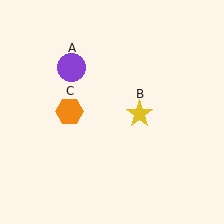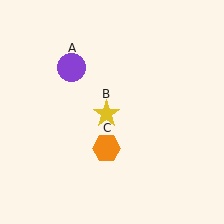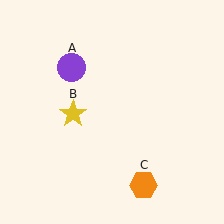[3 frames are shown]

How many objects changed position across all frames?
2 objects changed position: yellow star (object B), orange hexagon (object C).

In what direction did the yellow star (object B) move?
The yellow star (object B) moved left.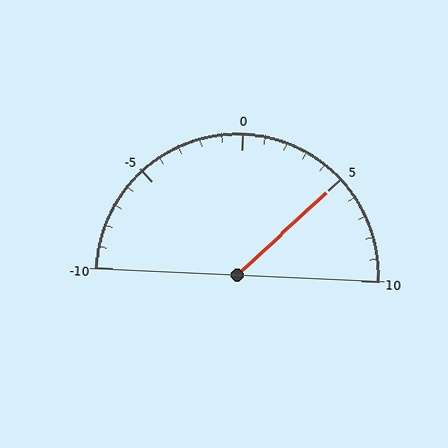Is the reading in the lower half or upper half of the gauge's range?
The reading is in the upper half of the range (-10 to 10).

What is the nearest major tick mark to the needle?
The nearest major tick mark is 5.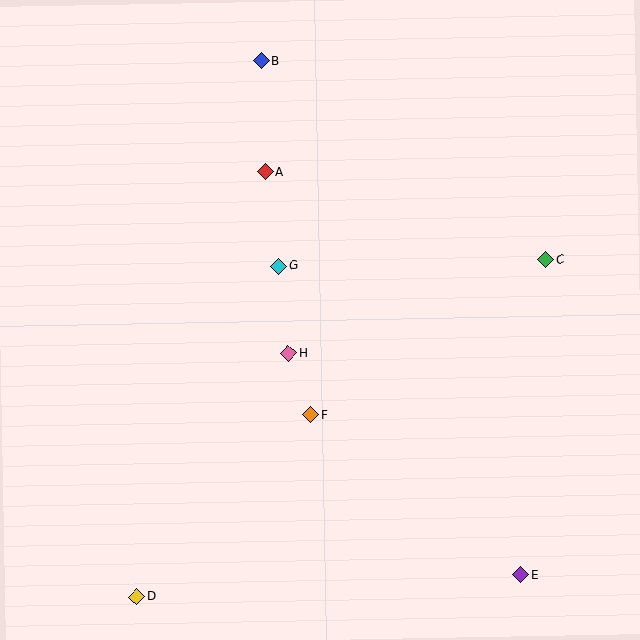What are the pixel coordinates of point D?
Point D is at (137, 597).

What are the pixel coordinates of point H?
Point H is at (289, 353).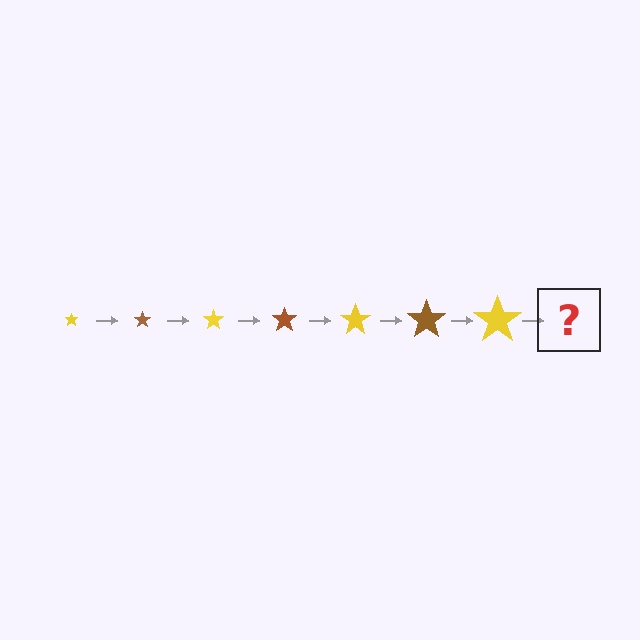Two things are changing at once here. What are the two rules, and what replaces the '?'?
The two rules are that the star grows larger each step and the color cycles through yellow and brown. The '?' should be a brown star, larger than the previous one.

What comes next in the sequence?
The next element should be a brown star, larger than the previous one.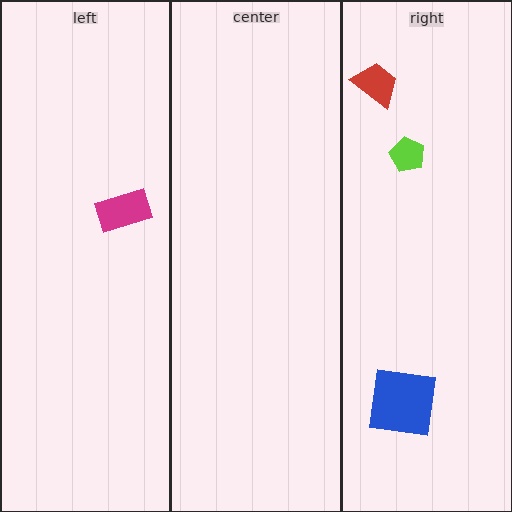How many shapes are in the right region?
3.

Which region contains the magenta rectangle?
The left region.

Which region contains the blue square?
The right region.